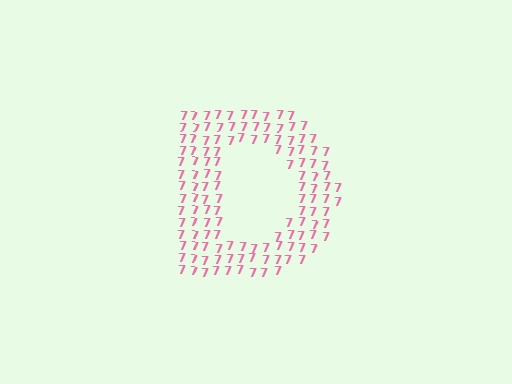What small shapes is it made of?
It is made of small digit 7's.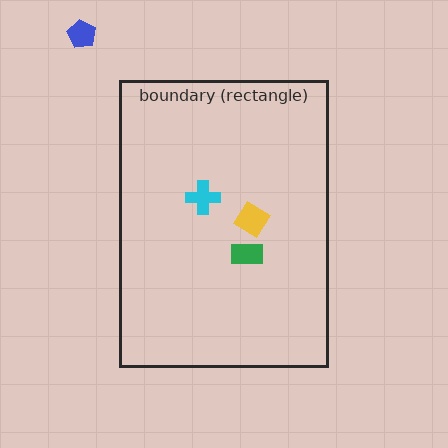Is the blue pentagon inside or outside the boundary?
Outside.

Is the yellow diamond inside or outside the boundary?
Inside.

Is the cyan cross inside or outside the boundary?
Inside.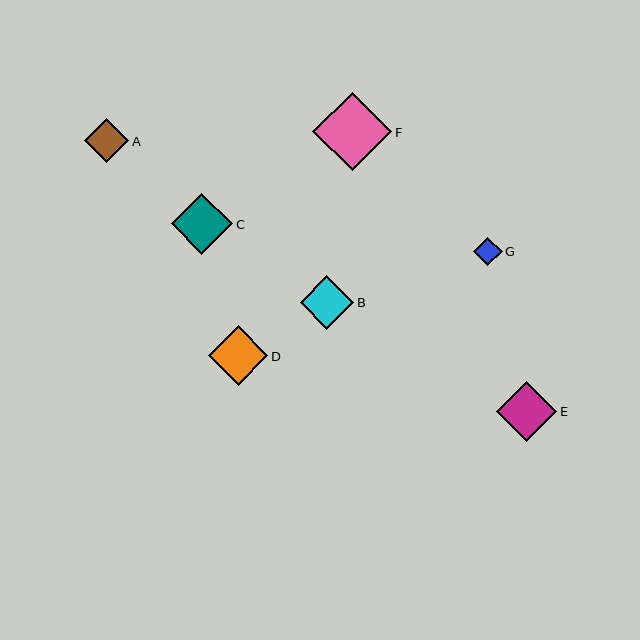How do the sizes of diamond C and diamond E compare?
Diamond C and diamond E are approximately the same size.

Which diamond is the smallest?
Diamond G is the smallest with a size of approximately 29 pixels.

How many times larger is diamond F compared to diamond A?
Diamond F is approximately 1.8 times the size of diamond A.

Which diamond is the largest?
Diamond F is the largest with a size of approximately 79 pixels.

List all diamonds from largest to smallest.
From largest to smallest: F, C, E, D, B, A, G.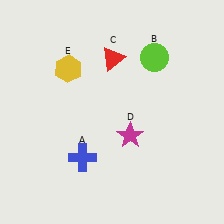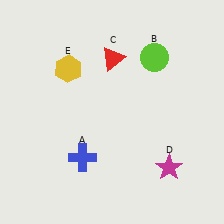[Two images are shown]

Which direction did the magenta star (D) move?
The magenta star (D) moved right.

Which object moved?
The magenta star (D) moved right.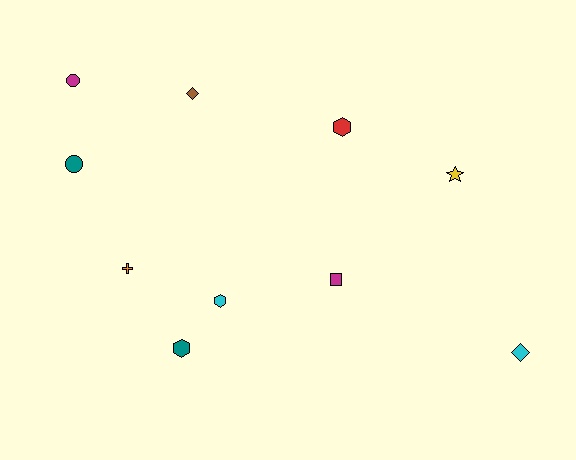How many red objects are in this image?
There is 1 red object.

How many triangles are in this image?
There are no triangles.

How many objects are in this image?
There are 10 objects.